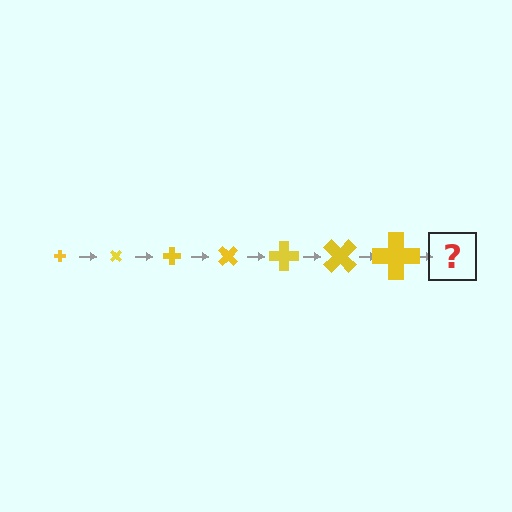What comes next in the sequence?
The next element should be a cross, larger than the previous one and rotated 315 degrees from the start.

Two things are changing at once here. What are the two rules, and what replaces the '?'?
The two rules are that the cross grows larger each step and it rotates 45 degrees each step. The '?' should be a cross, larger than the previous one and rotated 315 degrees from the start.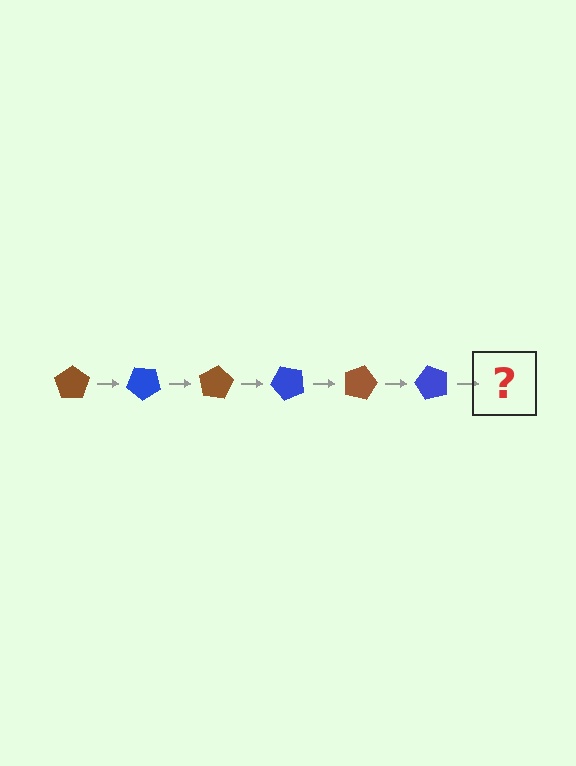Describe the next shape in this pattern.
It should be a brown pentagon, rotated 240 degrees from the start.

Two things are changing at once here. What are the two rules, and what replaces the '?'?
The two rules are that it rotates 40 degrees each step and the color cycles through brown and blue. The '?' should be a brown pentagon, rotated 240 degrees from the start.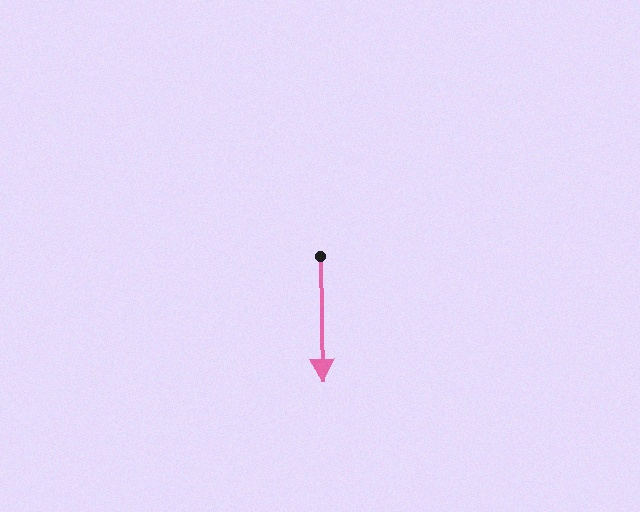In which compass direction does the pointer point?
South.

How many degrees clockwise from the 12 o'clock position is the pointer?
Approximately 179 degrees.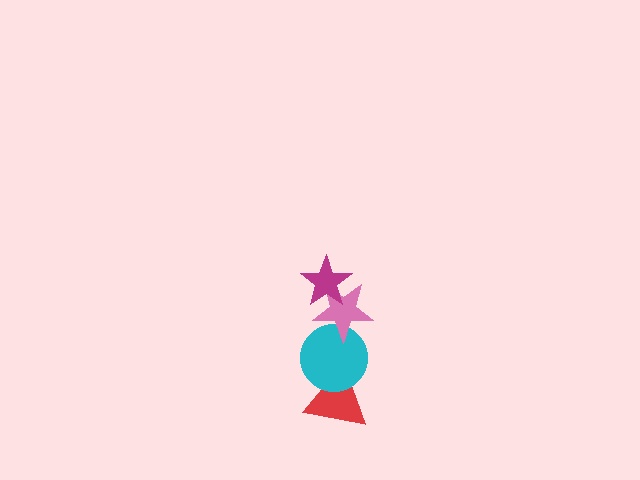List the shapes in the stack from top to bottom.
From top to bottom: the magenta star, the pink star, the cyan circle, the red triangle.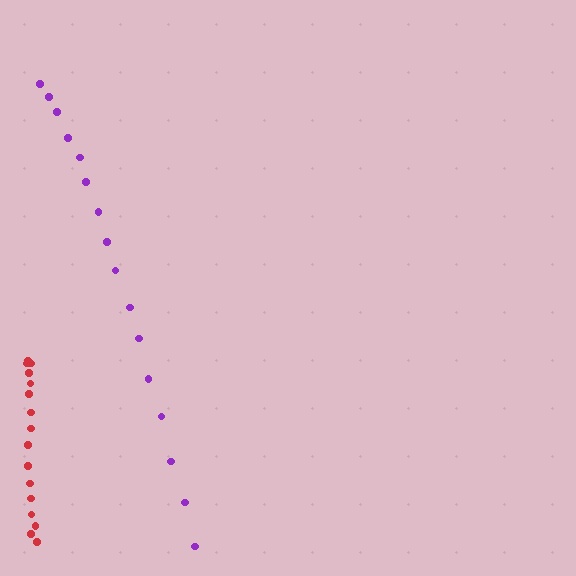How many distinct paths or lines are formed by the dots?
There are 2 distinct paths.